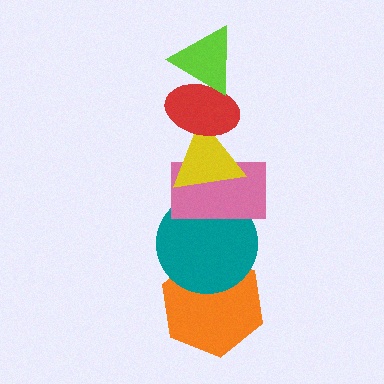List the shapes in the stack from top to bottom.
From top to bottom: the lime triangle, the red ellipse, the yellow triangle, the pink rectangle, the teal circle, the orange hexagon.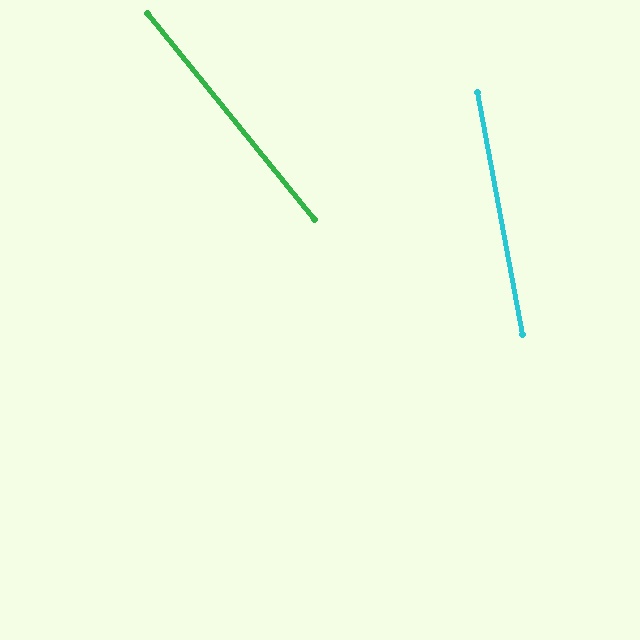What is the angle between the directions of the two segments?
Approximately 29 degrees.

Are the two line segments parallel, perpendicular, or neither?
Neither parallel nor perpendicular — they differ by about 29°.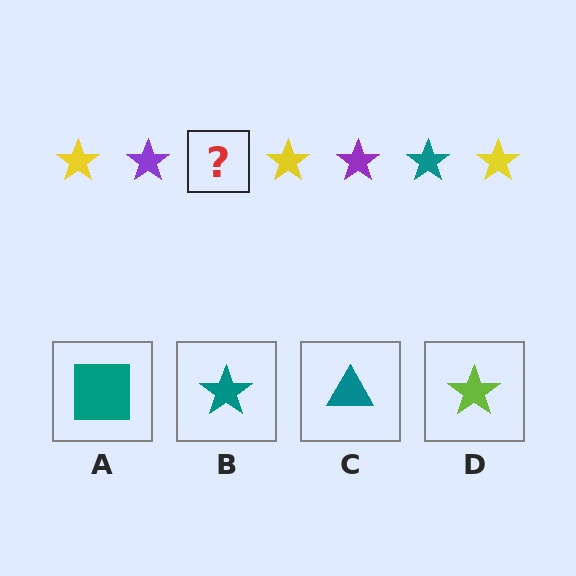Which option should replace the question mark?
Option B.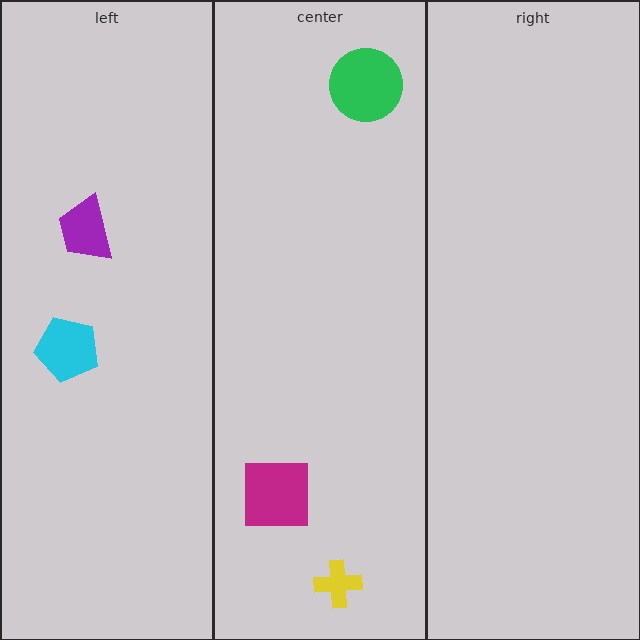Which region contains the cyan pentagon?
The left region.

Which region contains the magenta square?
The center region.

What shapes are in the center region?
The green circle, the yellow cross, the magenta square.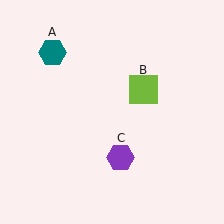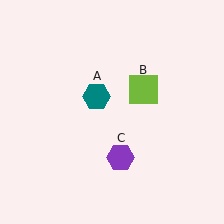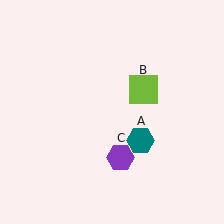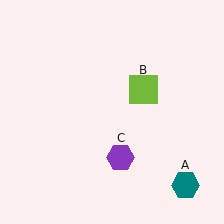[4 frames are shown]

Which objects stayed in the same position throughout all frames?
Lime square (object B) and purple hexagon (object C) remained stationary.